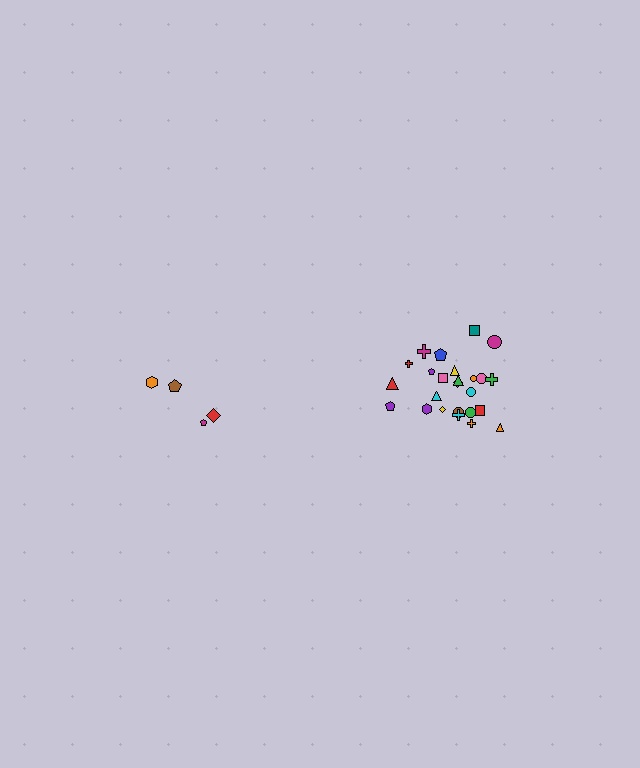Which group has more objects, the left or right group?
The right group.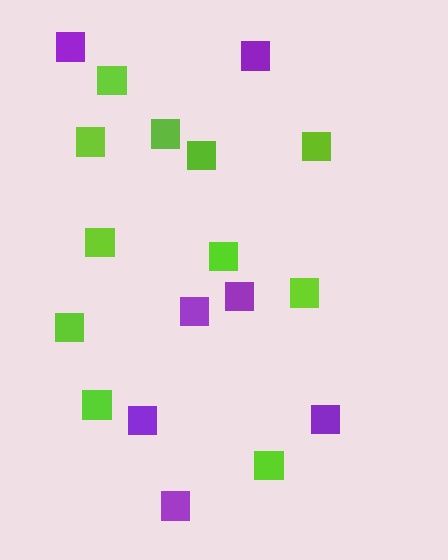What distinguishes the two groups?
There are 2 groups: one group of purple squares (7) and one group of lime squares (11).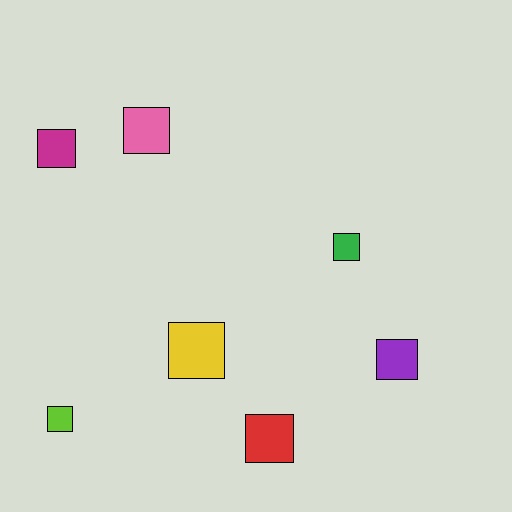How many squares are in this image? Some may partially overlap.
There are 7 squares.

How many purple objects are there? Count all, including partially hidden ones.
There is 1 purple object.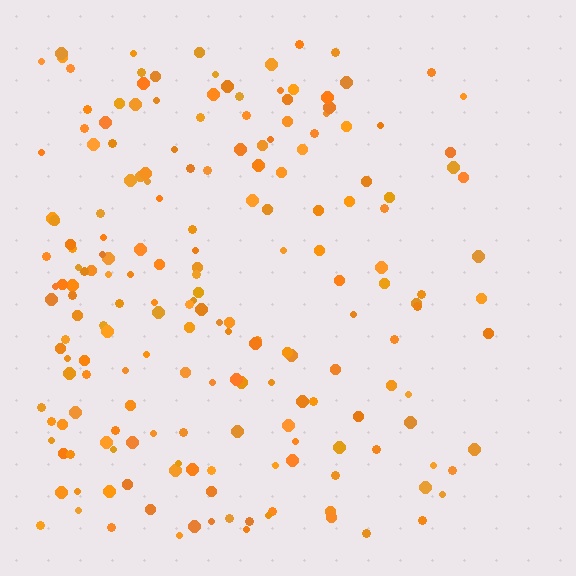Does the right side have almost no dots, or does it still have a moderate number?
Still a moderate number, just noticeably fewer than the left.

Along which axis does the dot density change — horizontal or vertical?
Horizontal.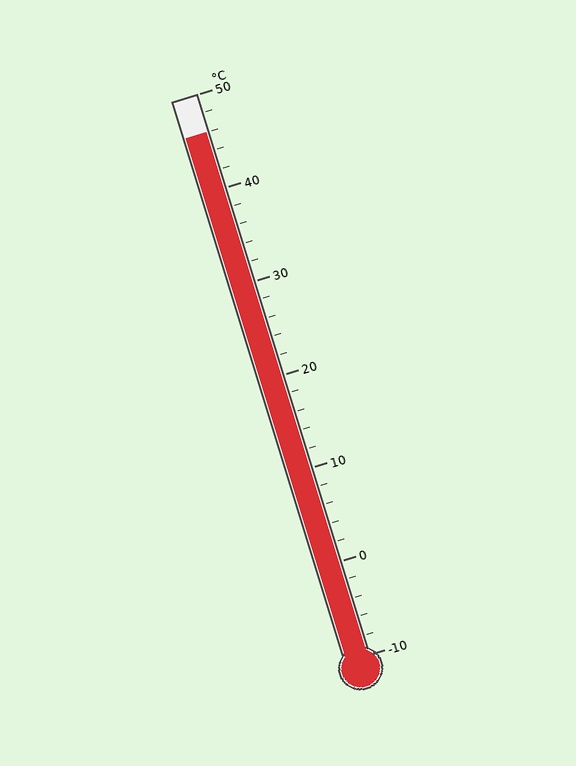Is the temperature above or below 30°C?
The temperature is above 30°C.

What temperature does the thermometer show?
The thermometer shows approximately 46°C.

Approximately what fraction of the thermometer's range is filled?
The thermometer is filled to approximately 95% of its range.